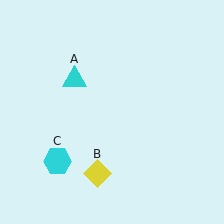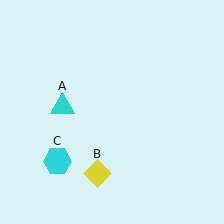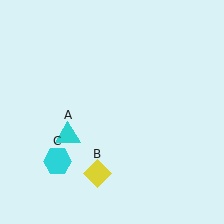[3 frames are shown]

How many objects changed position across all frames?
1 object changed position: cyan triangle (object A).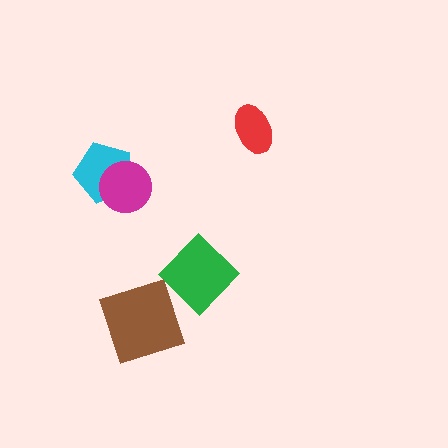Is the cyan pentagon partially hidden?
Yes, it is partially covered by another shape.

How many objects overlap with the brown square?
0 objects overlap with the brown square.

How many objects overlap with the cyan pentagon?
1 object overlaps with the cyan pentagon.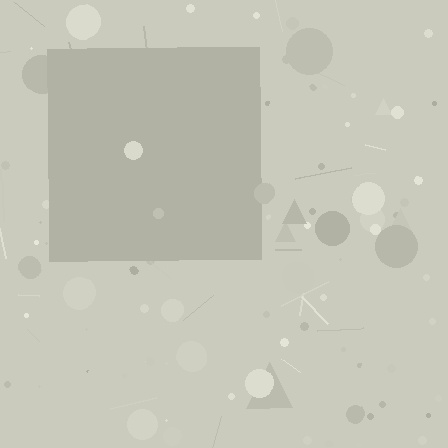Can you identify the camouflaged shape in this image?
The camouflaged shape is a square.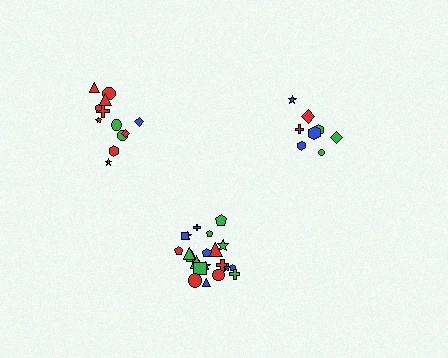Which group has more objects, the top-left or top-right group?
The top-left group.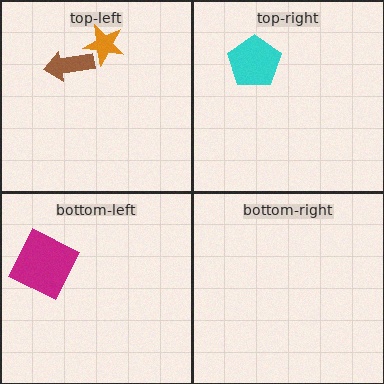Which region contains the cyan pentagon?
The top-right region.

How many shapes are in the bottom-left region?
1.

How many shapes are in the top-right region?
1.